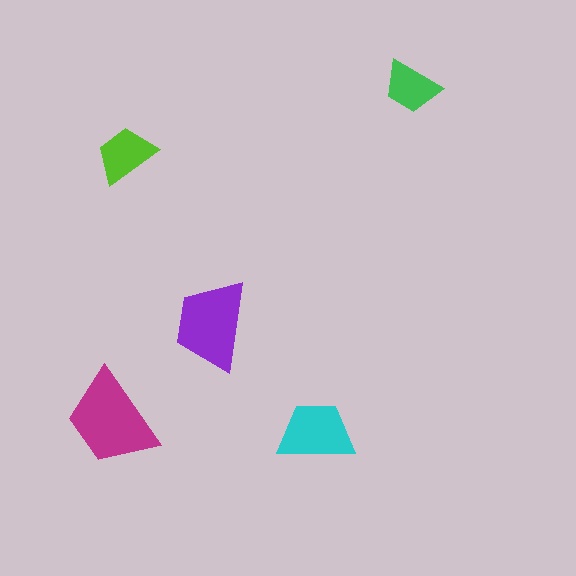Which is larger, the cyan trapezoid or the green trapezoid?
The cyan one.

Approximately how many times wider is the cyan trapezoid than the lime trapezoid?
About 1.5 times wider.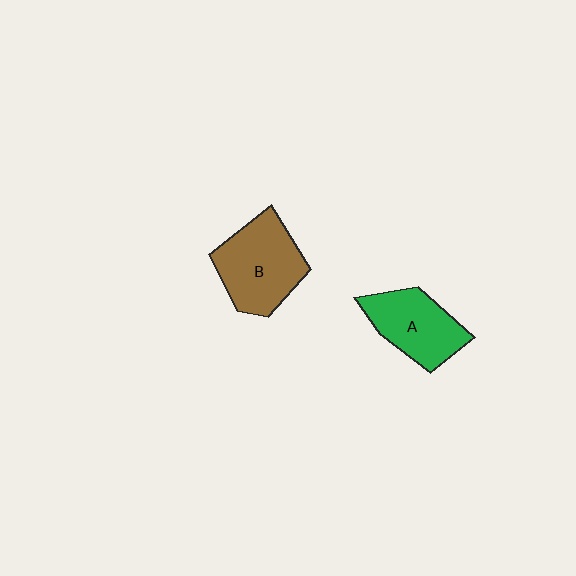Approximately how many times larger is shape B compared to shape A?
Approximately 1.2 times.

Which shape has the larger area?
Shape B (brown).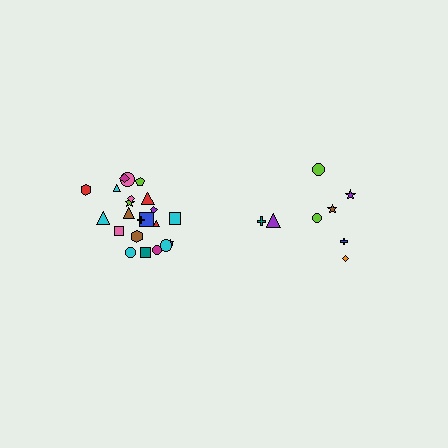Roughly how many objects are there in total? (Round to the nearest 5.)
Roughly 30 objects in total.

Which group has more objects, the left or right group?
The left group.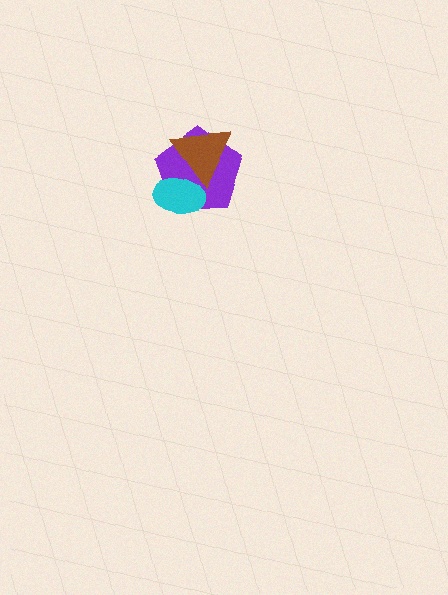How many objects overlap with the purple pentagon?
2 objects overlap with the purple pentagon.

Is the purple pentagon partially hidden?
Yes, it is partially covered by another shape.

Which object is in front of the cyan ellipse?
The brown triangle is in front of the cyan ellipse.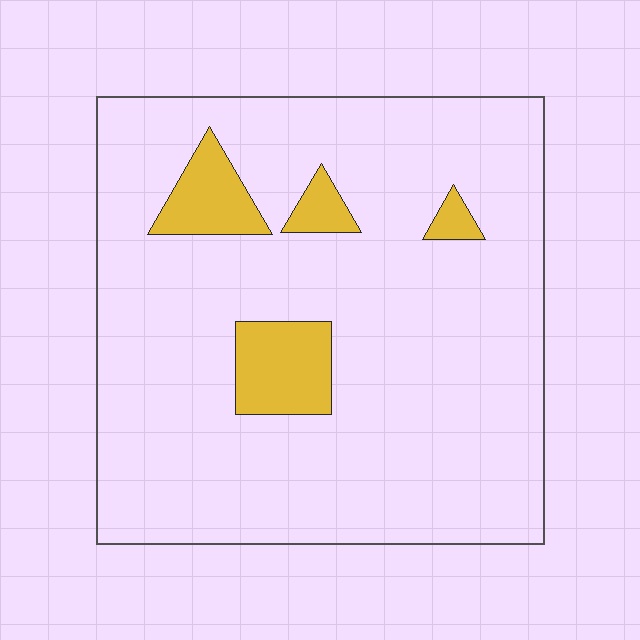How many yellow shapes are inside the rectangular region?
4.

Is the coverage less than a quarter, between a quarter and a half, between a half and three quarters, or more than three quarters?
Less than a quarter.